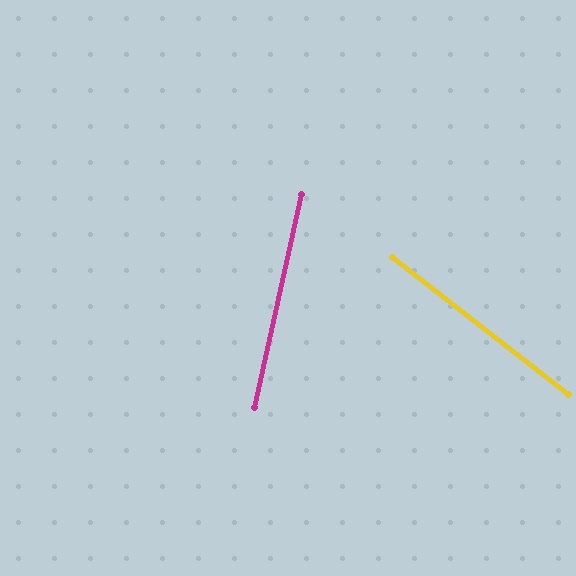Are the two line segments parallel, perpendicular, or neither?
Neither parallel nor perpendicular — they differ by about 64°.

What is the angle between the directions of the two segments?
Approximately 64 degrees.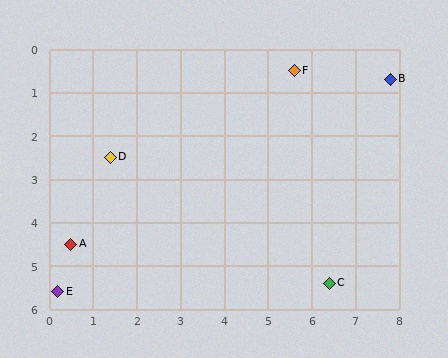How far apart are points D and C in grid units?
Points D and C are about 5.8 grid units apart.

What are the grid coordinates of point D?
Point D is at approximately (1.4, 2.5).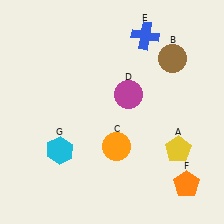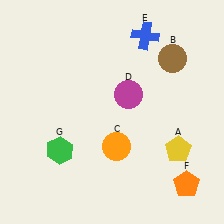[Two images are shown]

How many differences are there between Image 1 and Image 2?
There is 1 difference between the two images.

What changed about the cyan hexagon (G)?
In Image 1, G is cyan. In Image 2, it changed to green.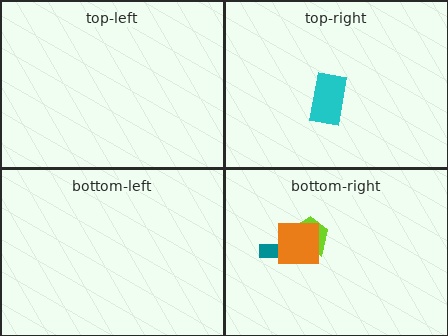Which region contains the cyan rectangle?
The top-right region.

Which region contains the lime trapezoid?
The bottom-right region.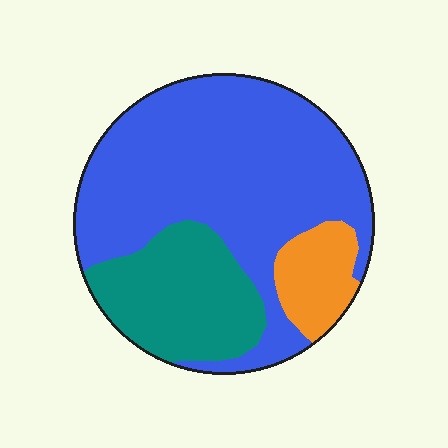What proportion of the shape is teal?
Teal covers about 25% of the shape.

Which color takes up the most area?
Blue, at roughly 65%.